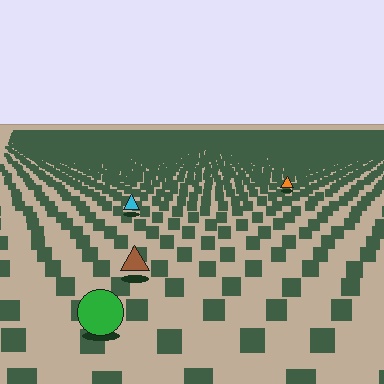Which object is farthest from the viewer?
The orange triangle is farthest from the viewer. It appears smaller and the ground texture around it is denser.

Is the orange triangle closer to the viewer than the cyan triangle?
No. The cyan triangle is closer — you can tell from the texture gradient: the ground texture is coarser near it.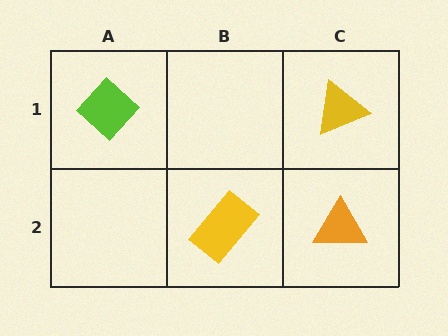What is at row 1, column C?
A yellow triangle.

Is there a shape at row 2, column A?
No, that cell is empty.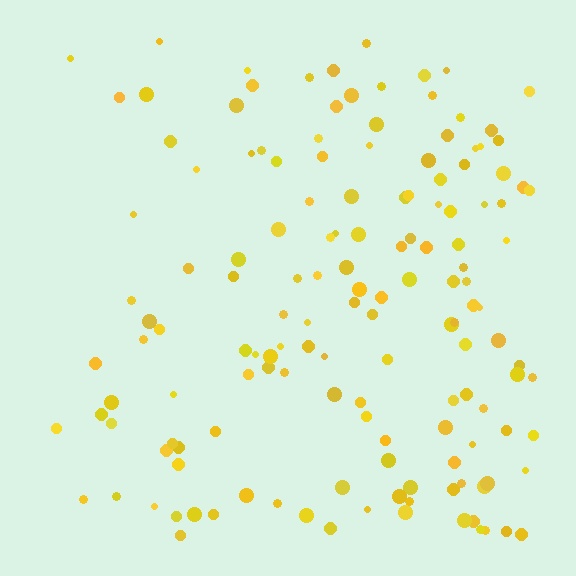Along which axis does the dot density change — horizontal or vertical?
Horizontal.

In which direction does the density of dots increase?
From left to right, with the right side densest.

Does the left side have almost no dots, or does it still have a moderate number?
Still a moderate number, just noticeably fewer than the right.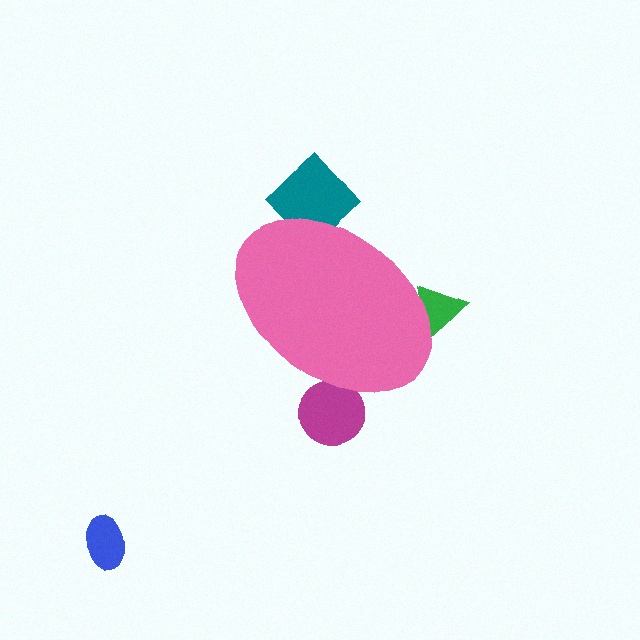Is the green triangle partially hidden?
Yes, the green triangle is partially hidden behind the pink ellipse.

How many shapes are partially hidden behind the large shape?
3 shapes are partially hidden.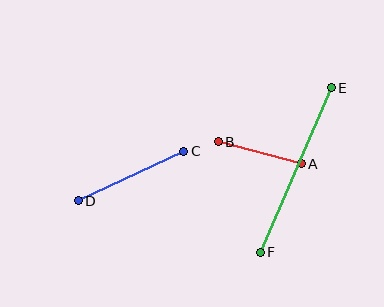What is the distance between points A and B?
The distance is approximately 86 pixels.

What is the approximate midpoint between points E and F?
The midpoint is at approximately (296, 170) pixels.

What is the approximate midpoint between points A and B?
The midpoint is at approximately (260, 153) pixels.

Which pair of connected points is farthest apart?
Points E and F are farthest apart.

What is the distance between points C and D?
The distance is approximately 117 pixels.